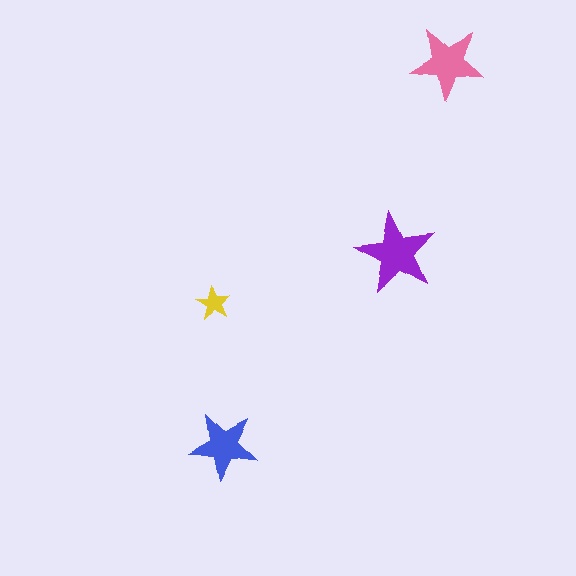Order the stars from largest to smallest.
the purple one, the pink one, the blue one, the yellow one.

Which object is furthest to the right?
The pink star is rightmost.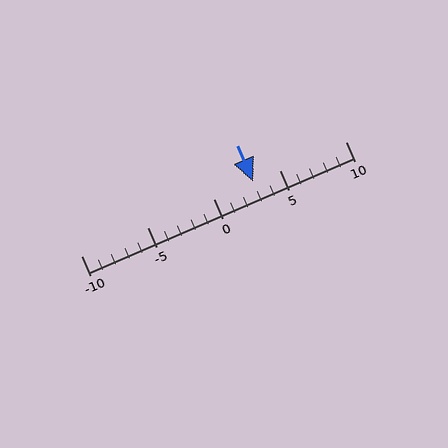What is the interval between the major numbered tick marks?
The major tick marks are spaced 5 units apart.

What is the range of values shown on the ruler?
The ruler shows values from -10 to 10.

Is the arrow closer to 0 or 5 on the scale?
The arrow is closer to 5.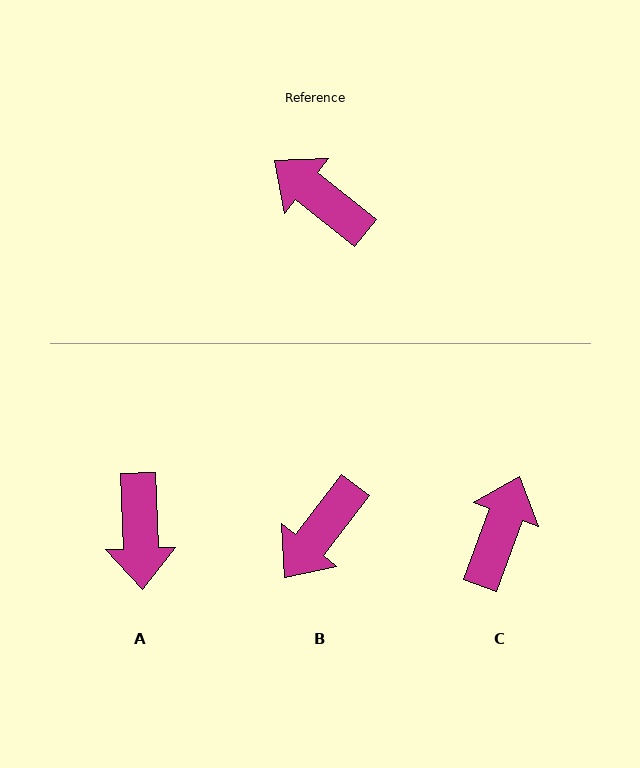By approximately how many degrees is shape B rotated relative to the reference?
Approximately 91 degrees counter-clockwise.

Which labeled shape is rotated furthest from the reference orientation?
A, about 131 degrees away.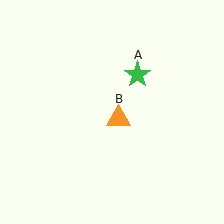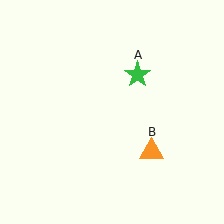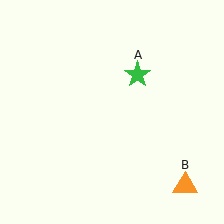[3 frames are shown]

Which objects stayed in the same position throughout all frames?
Green star (object A) remained stationary.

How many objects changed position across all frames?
1 object changed position: orange triangle (object B).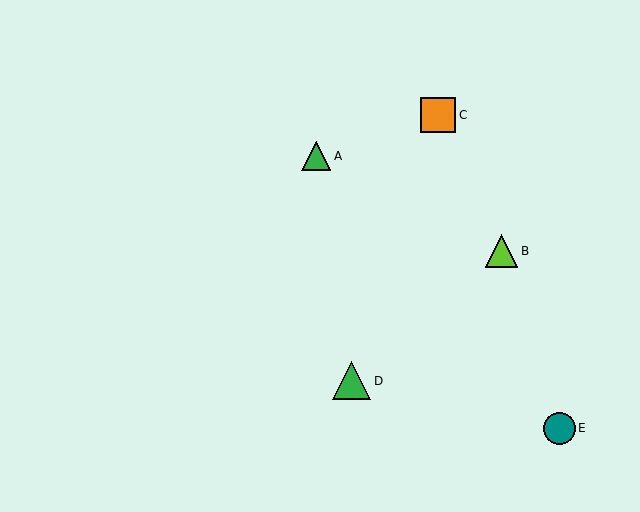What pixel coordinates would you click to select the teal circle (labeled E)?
Click at (559, 428) to select the teal circle E.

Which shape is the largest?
The green triangle (labeled D) is the largest.